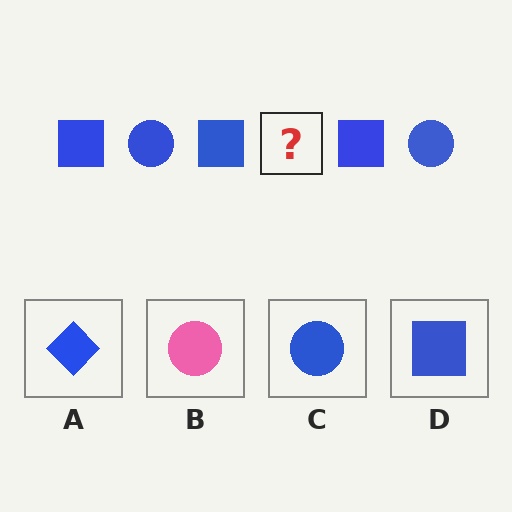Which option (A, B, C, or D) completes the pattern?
C.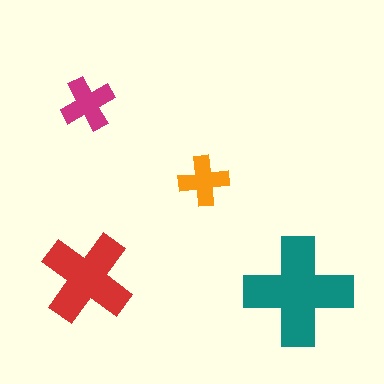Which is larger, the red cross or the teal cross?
The teal one.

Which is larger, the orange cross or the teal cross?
The teal one.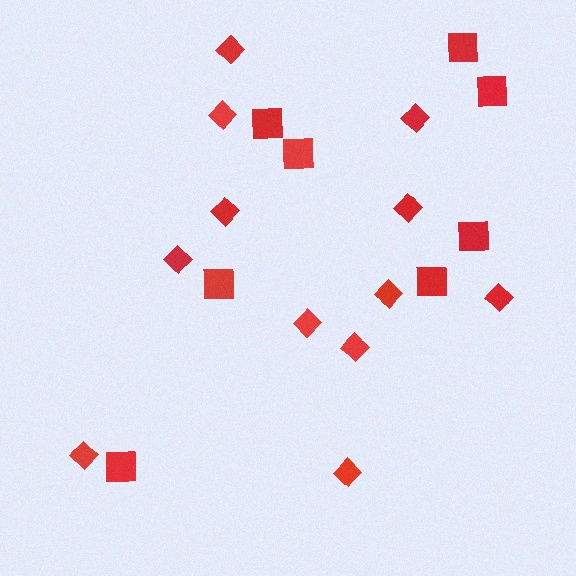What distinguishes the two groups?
There are 2 groups: one group of squares (8) and one group of diamonds (12).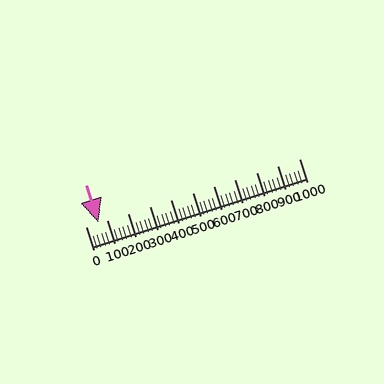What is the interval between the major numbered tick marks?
The major tick marks are spaced 100 units apart.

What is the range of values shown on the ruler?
The ruler shows values from 0 to 1000.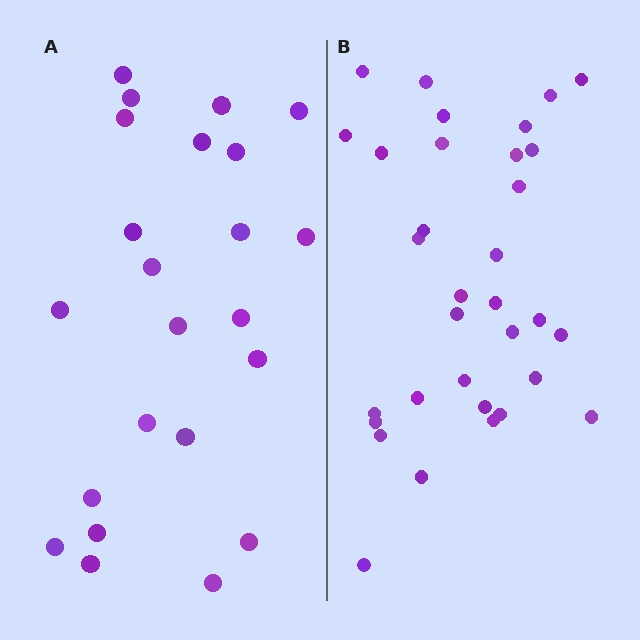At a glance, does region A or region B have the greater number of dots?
Region B (the right region) has more dots.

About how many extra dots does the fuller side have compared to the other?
Region B has roughly 10 or so more dots than region A.